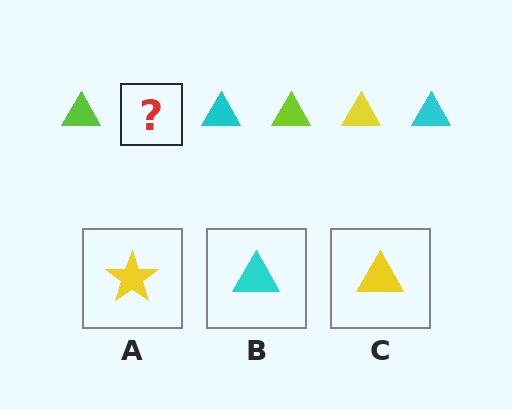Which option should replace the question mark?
Option C.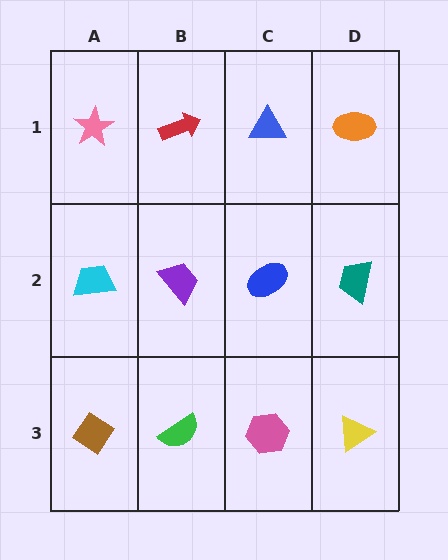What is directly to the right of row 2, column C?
A teal trapezoid.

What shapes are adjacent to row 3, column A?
A cyan trapezoid (row 2, column A), a green semicircle (row 3, column B).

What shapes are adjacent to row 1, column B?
A purple trapezoid (row 2, column B), a pink star (row 1, column A), a blue triangle (row 1, column C).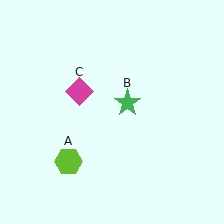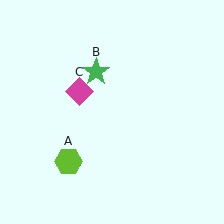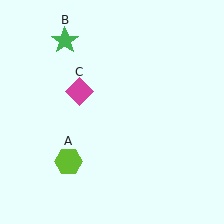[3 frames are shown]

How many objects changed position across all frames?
1 object changed position: green star (object B).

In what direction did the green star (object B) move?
The green star (object B) moved up and to the left.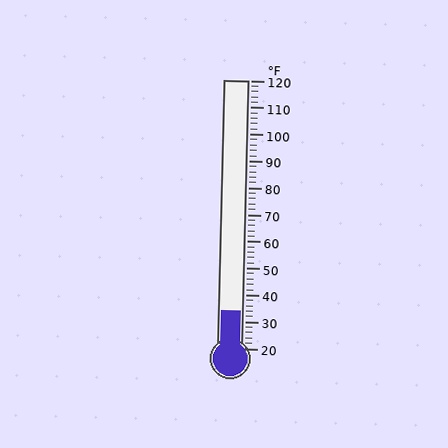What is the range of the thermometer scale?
The thermometer scale ranges from 20°F to 120°F.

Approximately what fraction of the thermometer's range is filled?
The thermometer is filled to approximately 15% of its range.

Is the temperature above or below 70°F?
The temperature is below 70°F.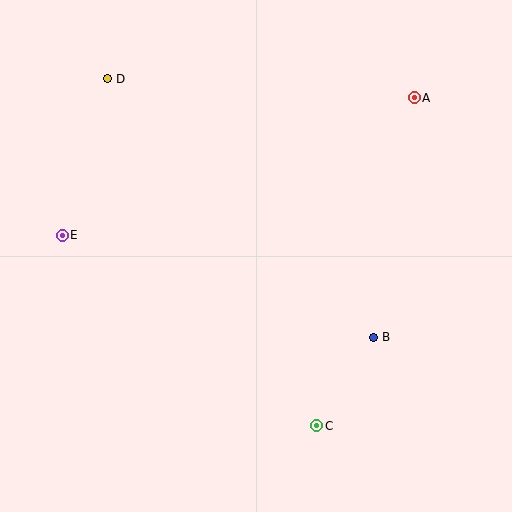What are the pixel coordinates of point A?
Point A is at (414, 98).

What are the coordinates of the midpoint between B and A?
The midpoint between B and A is at (394, 218).